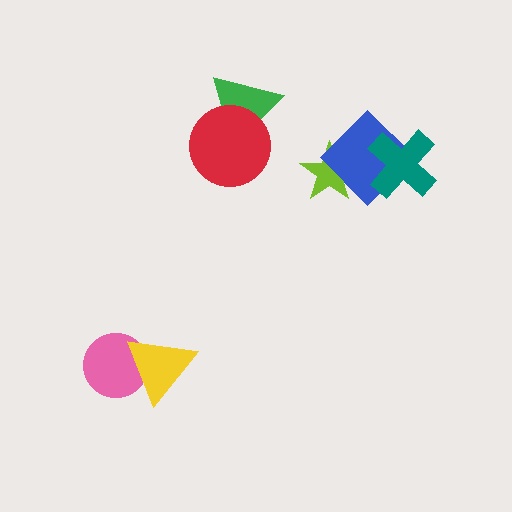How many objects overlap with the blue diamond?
2 objects overlap with the blue diamond.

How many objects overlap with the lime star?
1 object overlaps with the lime star.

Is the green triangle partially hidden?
Yes, it is partially covered by another shape.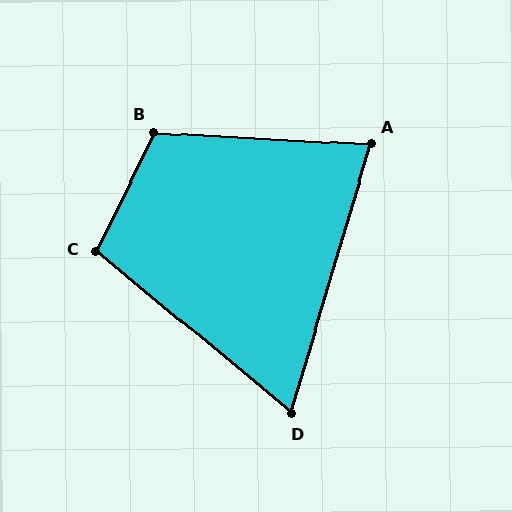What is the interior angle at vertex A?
Approximately 77 degrees (acute).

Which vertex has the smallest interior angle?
D, at approximately 67 degrees.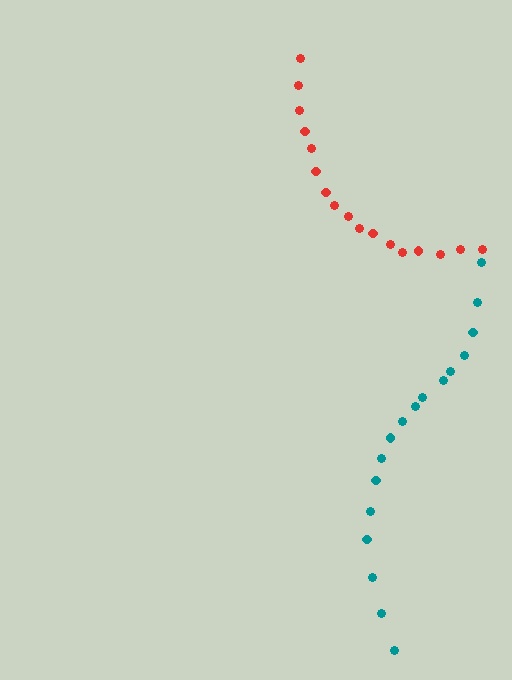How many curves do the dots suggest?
There are 2 distinct paths.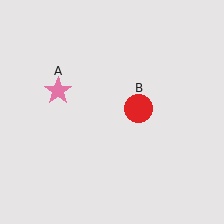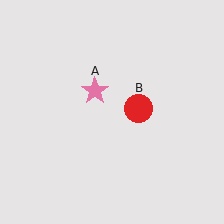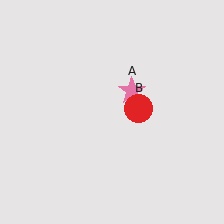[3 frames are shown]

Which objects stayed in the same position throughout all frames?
Red circle (object B) remained stationary.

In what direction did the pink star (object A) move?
The pink star (object A) moved right.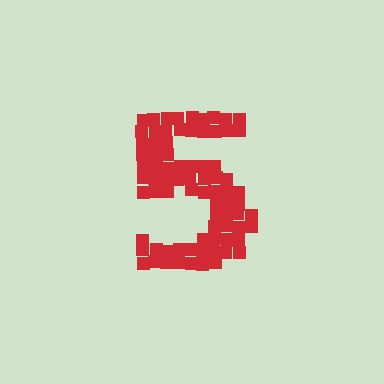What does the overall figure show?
The overall figure shows the digit 5.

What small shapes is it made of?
It is made of small squares.